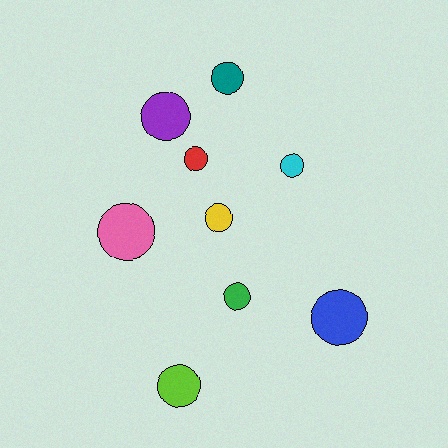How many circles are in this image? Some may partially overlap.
There are 9 circles.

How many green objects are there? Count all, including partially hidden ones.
There is 1 green object.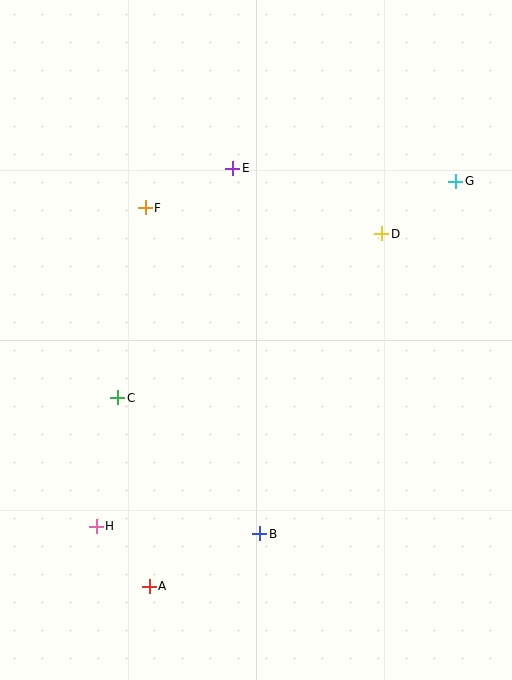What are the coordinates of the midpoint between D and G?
The midpoint between D and G is at (419, 208).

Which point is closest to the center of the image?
Point C at (118, 398) is closest to the center.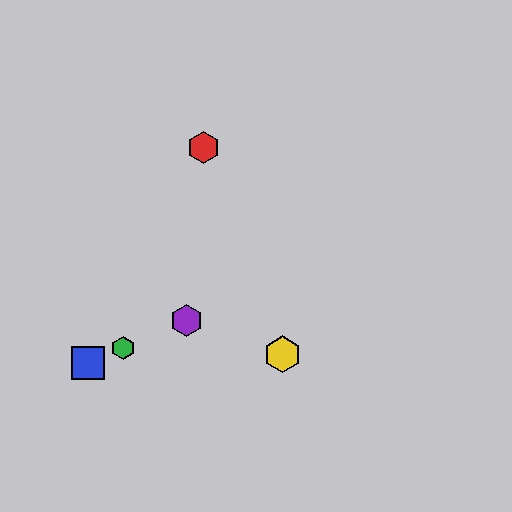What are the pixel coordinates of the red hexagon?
The red hexagon is at (203, 148).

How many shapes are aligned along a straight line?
3 shapes (the blue square, the green hexagon, the purple hexagon) are aligned along a straight line.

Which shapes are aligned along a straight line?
The blue square, the green hexagon, the purple hexagon are aligned along a straight line.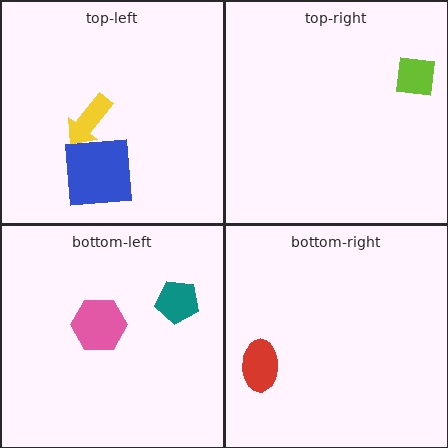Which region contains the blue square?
The top-left region.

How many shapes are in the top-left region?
2.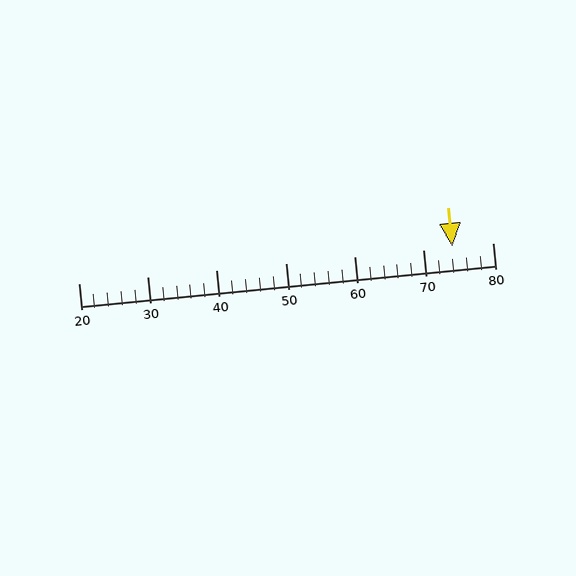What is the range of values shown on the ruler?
The ruler shows values from 20 to 80.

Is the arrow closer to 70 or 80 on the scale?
The arrow is closer to 70.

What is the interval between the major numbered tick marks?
The major tick marks are spaced 10 units apart.